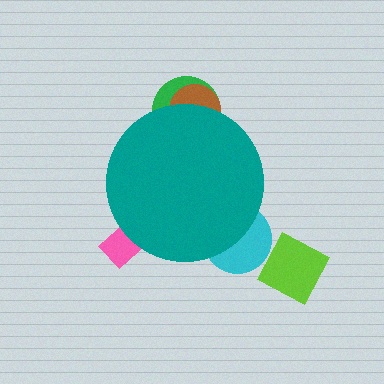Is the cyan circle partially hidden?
Yes, the cyan circle is partially hidden behind the teal circle.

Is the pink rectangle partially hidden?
Yes, the pink rectangle is partially hidden behind the teal circle.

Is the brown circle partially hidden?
Yes, the brown circle is partially hidden behind the teal circle.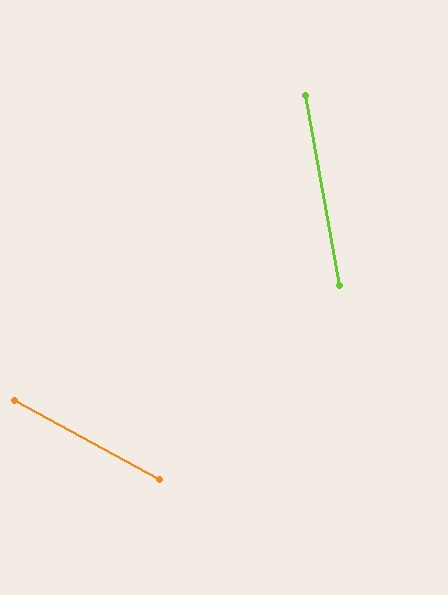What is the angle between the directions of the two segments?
Approximately 51 degrees.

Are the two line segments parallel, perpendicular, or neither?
Neither parallel nor perpendicular — they differ by about 51°.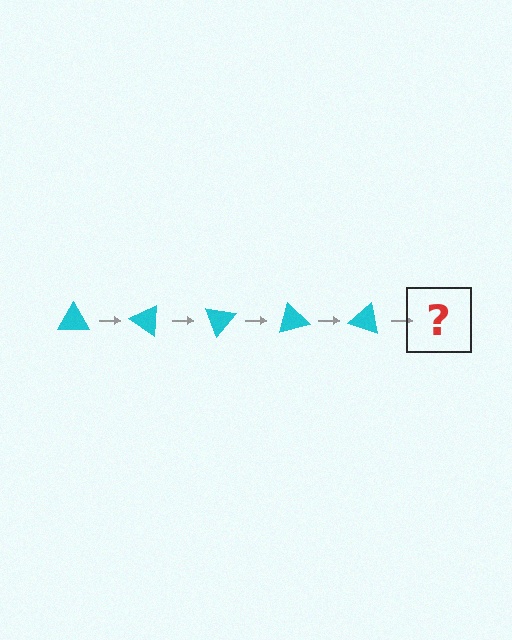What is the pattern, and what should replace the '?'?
The pattern is that the triangle rotates 35 degrees each step. The '?' should be a cyan triangle rotated 175 degrees.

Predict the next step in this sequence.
The next step is a cyan triangle rotated 175 degrees.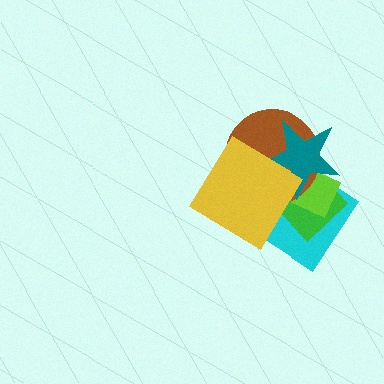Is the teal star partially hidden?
Yes, it is partially covered by another shape.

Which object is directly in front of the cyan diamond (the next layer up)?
The green diamond is directly in front of the cyan diamond.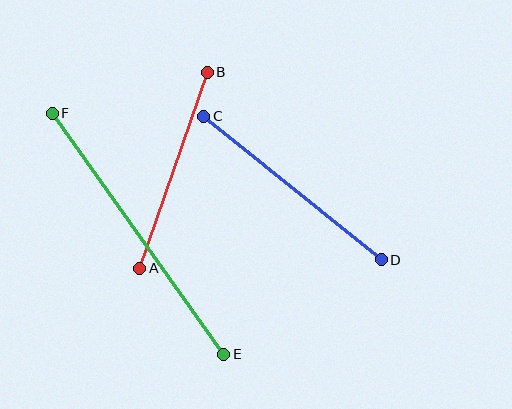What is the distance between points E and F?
The distance is approximately 296 pixels.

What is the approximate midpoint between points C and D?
The midpoint is at approximately (292, 188) pixels.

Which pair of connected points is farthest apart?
Points E and F are farthest apart.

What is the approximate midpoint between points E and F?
The midpoint is at approximately (138, 234) pixels.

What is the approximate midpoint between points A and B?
The midpoint is at approximately (174, 170) pixels.